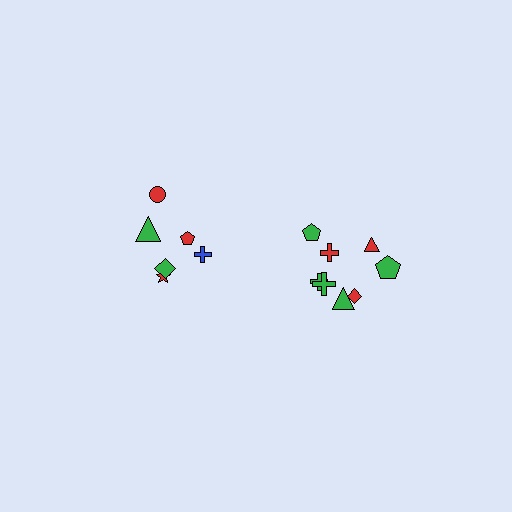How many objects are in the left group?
There are 6 objects.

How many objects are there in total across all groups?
There are 14 objects.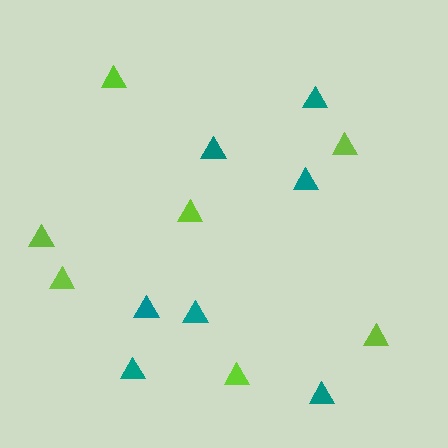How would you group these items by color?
There are 2 groups: one group of lime triangles (7) and one group of teal triangles (7).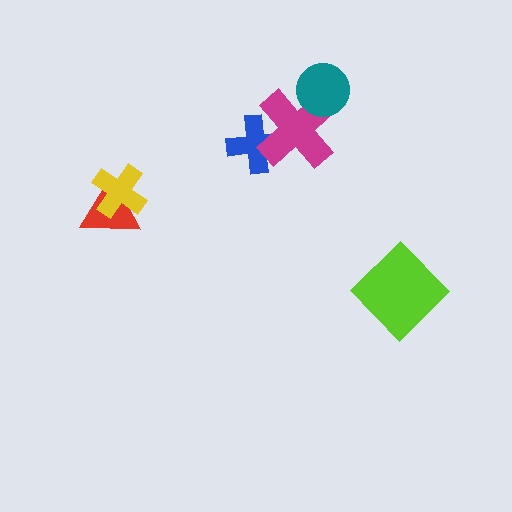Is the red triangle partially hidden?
Yes, it is partially covered by another shape.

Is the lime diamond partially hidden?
No, no other shape covers it.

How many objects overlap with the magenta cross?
2 objects overlap with the magenta cross.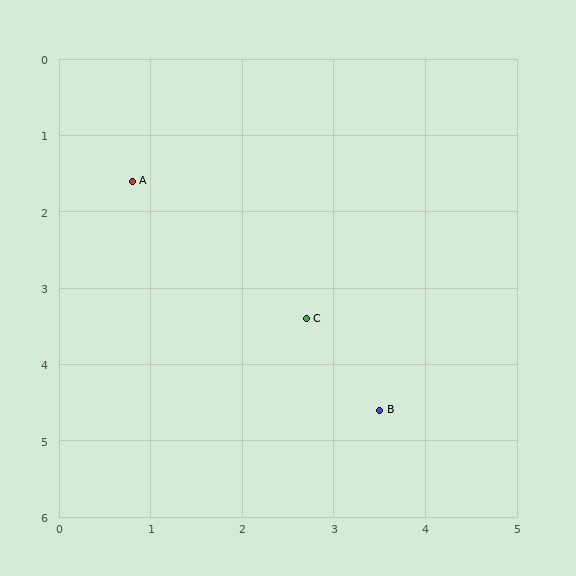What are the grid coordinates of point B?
Point B is at approximately (3.5, 4.6).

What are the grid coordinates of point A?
Point A is at approximately (0.8, 1.6).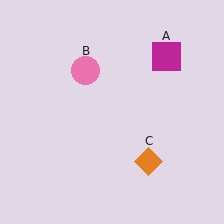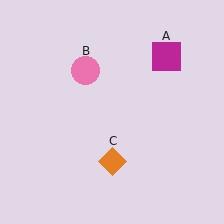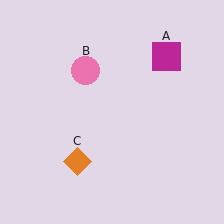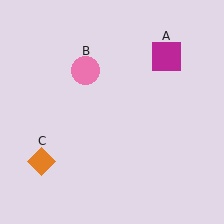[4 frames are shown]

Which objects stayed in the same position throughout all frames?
Magenta square (object A) and pink circle (object B) remained stationary.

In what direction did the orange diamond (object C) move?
The orange diamond (object C) moved left.